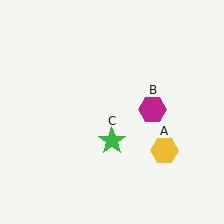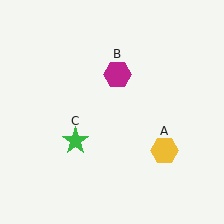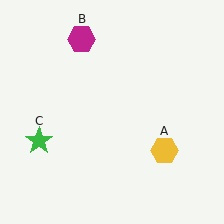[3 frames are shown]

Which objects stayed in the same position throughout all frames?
Yellow hexagon (object A) remained stationary.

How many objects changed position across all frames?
2 objects changed position: magenta hexagon (object B), green star (object C).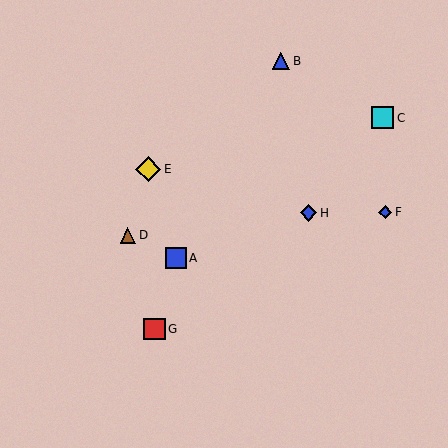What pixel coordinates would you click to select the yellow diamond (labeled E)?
Click at (148, 169) to select the yellow diamond E.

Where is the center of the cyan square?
The center of the cyan square is at (383, 118).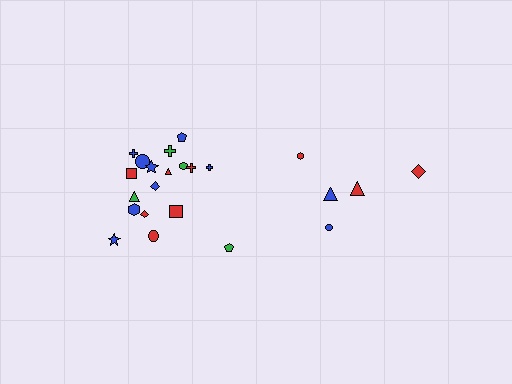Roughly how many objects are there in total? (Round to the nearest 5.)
Roughly 25 objects in total.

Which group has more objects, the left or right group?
The left group.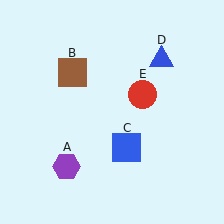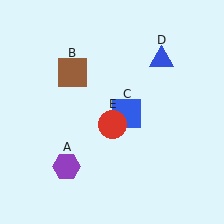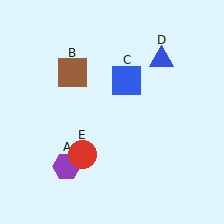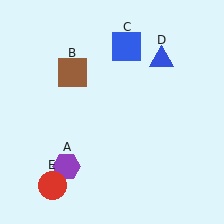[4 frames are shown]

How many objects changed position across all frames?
2 objects changed position: blue square (object C), red circle (object E).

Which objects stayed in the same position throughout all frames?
Purple hexagon (object A) and brown square (object B) and blue triangle (object D) remained stationary.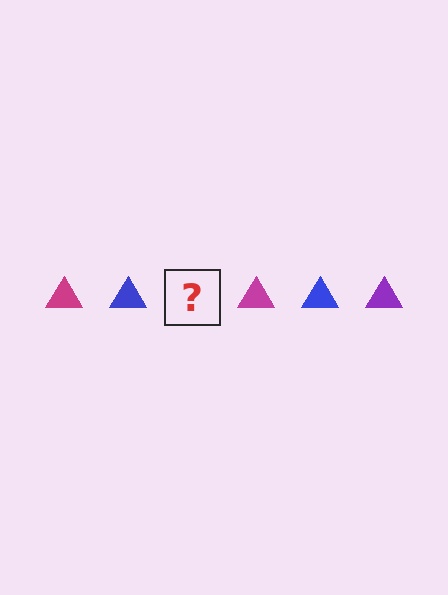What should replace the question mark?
The question mark should be replaced with a purple triangle.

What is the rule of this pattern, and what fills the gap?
The rule is that the pattern cycles through magenta, blue, purple triangles. The gap should be filled with a purple triangle.